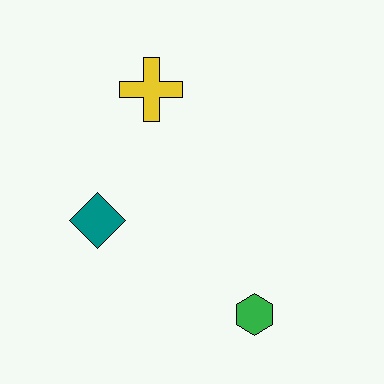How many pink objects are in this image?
There are no pink objects.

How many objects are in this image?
There are 3 objects.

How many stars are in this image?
There are no stars.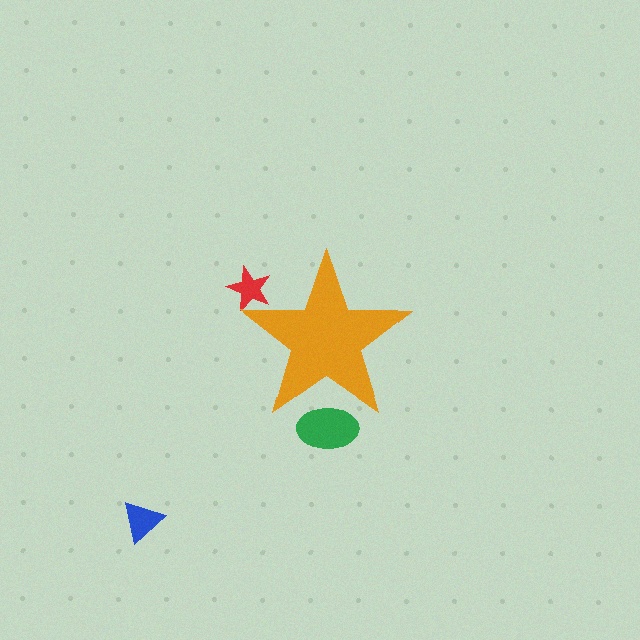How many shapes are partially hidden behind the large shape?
2 shapes are partially hidden.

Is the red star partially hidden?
Yes, the red star is partially hidden behind the orange star.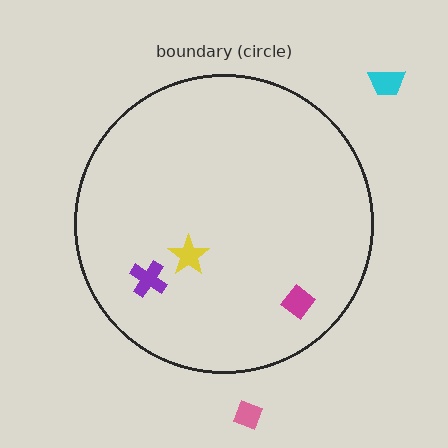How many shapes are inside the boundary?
3 inside, 2 outside.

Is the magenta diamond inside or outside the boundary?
Inside.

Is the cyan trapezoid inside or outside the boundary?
Outside.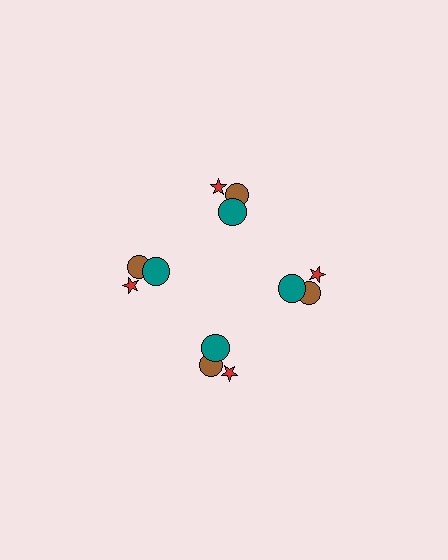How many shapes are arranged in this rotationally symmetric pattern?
There are 12 shapes, arranged in 4 groups of 3.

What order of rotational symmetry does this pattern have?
This pattern has 4-fold rotational symmetry.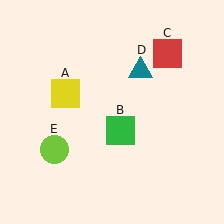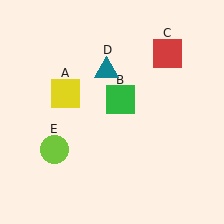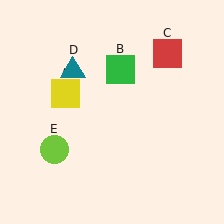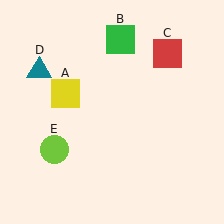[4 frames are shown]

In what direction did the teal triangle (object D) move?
The teal triangle (object D) moved left.